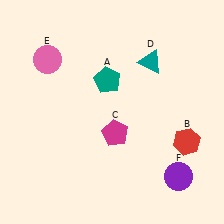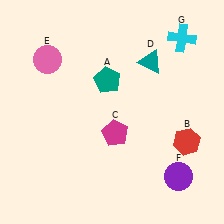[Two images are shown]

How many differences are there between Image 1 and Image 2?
There is 1 difference between the two images.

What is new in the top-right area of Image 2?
A cyan cross (G) was added in the top-right area of Image 2.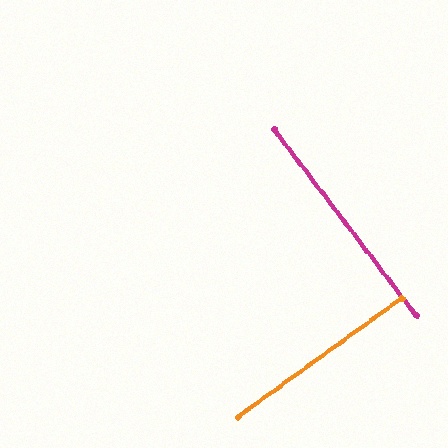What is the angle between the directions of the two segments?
Approximately 88 degrees.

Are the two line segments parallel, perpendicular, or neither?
Perpendicular — they meet at approximately 88°.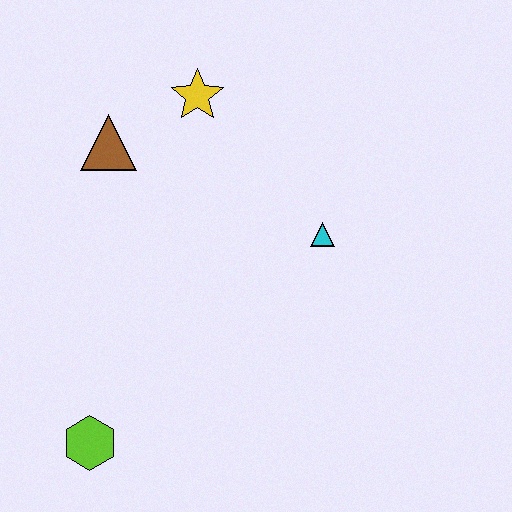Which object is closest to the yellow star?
The brown triangle is closest to the yellow star.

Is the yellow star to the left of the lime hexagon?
No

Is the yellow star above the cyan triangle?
Yes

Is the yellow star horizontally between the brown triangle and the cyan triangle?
Yes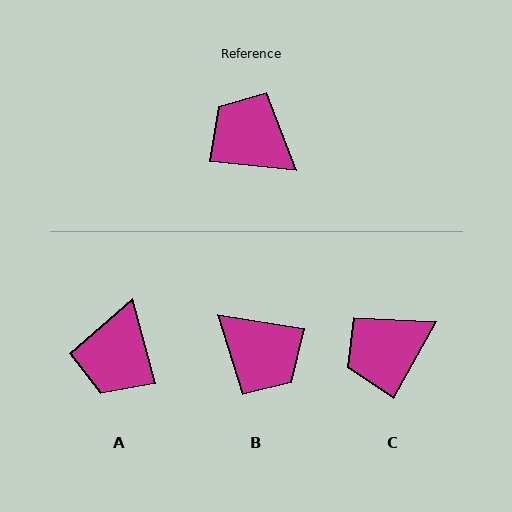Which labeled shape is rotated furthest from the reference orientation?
B, about 177 degrees away.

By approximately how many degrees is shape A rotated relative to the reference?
Approximately 110 degrees counter-clockwise.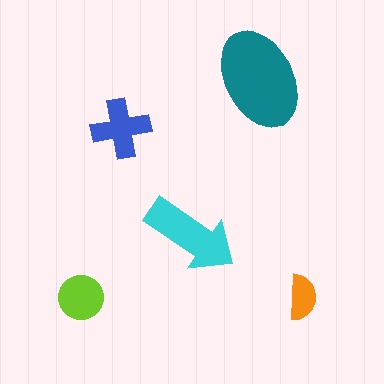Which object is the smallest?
The orange semicircle.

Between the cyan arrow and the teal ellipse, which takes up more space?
The teal ellipse.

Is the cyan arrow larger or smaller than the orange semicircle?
Larger.